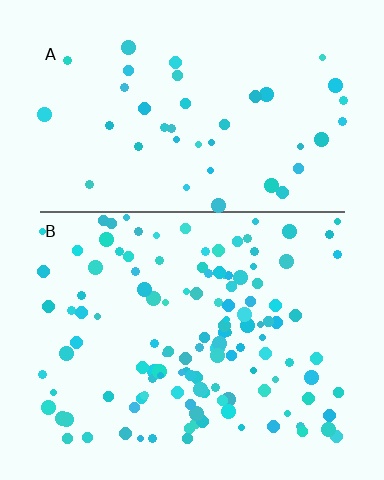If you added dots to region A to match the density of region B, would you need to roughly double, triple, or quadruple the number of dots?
Approximately triple.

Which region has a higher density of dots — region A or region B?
B (the bottom).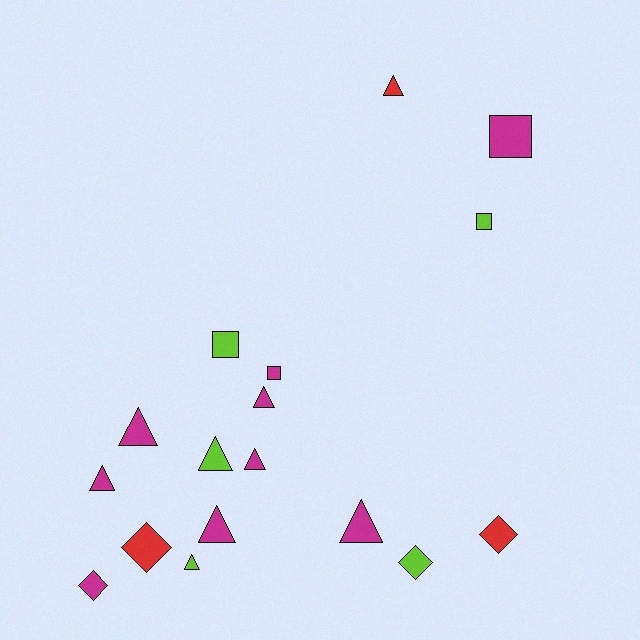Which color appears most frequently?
Magenta, with 9 objects.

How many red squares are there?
There are no red squares.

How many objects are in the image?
There are 17 objects.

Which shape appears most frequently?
Triangle, with 9 objects.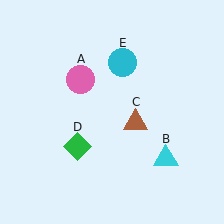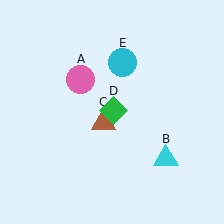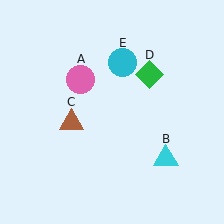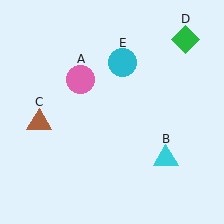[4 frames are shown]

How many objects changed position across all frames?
2 objects changed position: brown triangle (object C), green diamond (object D).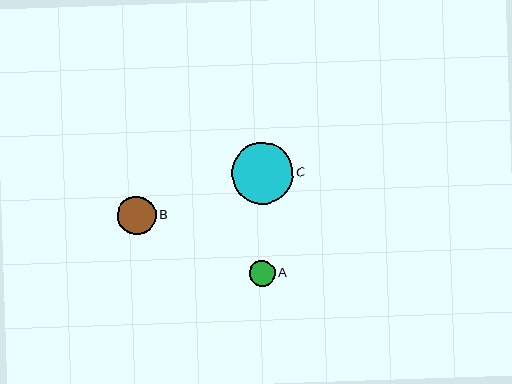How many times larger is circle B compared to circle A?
Circle B is approximately 1.5 times the size of circle A.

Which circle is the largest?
Circle C is the largest with a size of approximately 62 pixels.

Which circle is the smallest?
Circle A is the smallest with a size of approximately 26 pixels.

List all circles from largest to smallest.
From largest to smallest: C, B, A.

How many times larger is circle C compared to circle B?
Circle C is approximately 1.6 times the size of circle B.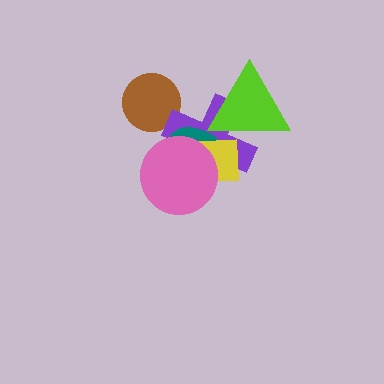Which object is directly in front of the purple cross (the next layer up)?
The teal ellipse is directly in front of the purple cross.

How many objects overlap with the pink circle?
3 objects overlap with the pink circle.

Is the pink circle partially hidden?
No, no other shape covers it.